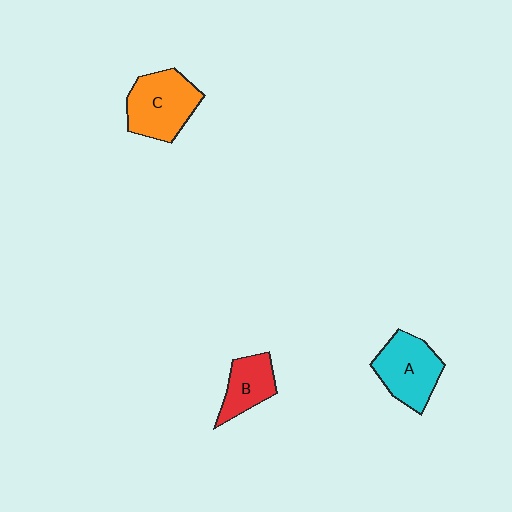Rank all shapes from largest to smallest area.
From largest to smallest: C (orange), A (cyan), B (red).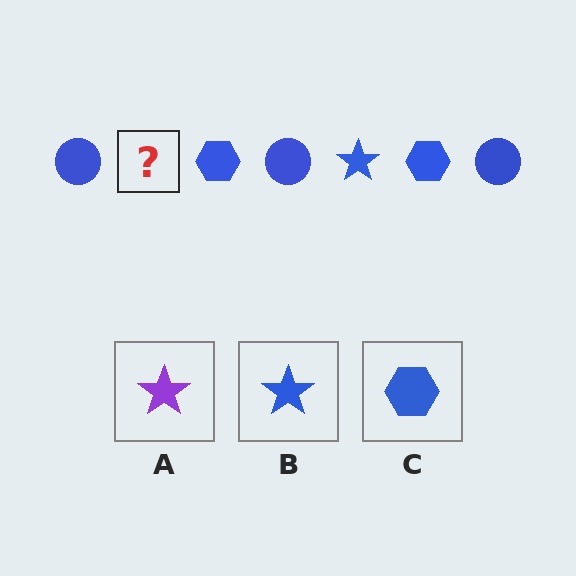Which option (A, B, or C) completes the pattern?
B.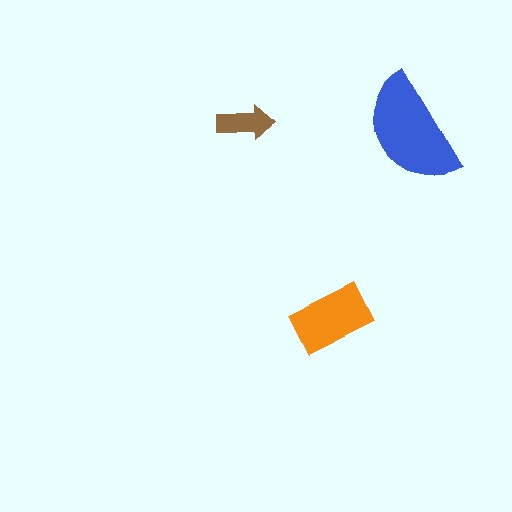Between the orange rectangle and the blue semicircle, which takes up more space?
The blue semicircle.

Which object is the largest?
The blue semicircle.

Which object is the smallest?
The brown arrow.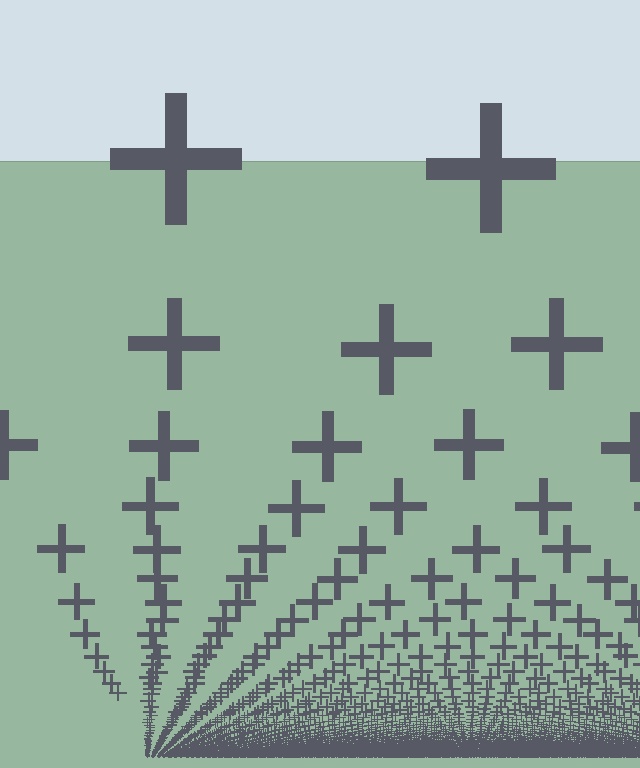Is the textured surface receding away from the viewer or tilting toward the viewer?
The surface appears to tilt toward the viewer. Texture elements get larger and sparser toward the top.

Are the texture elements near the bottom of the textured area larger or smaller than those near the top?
Smaller. The gradient is inverted — elements near the bottom are smaller and denser.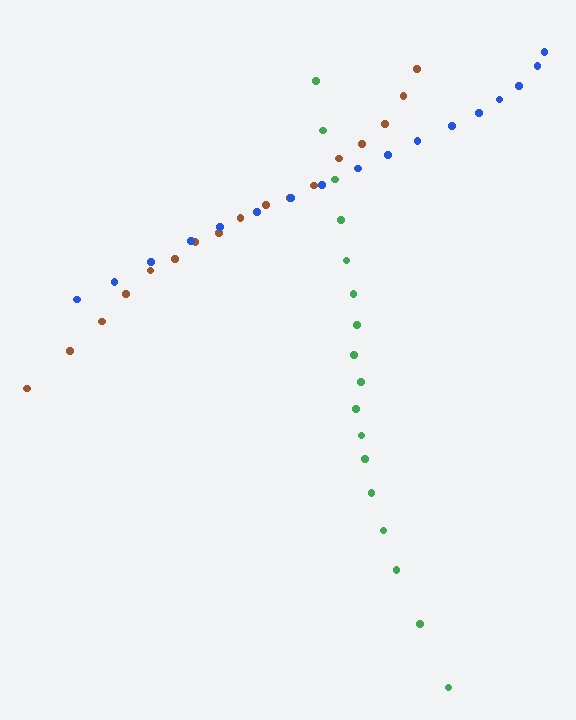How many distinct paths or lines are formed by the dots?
There are 3 distinct paths.